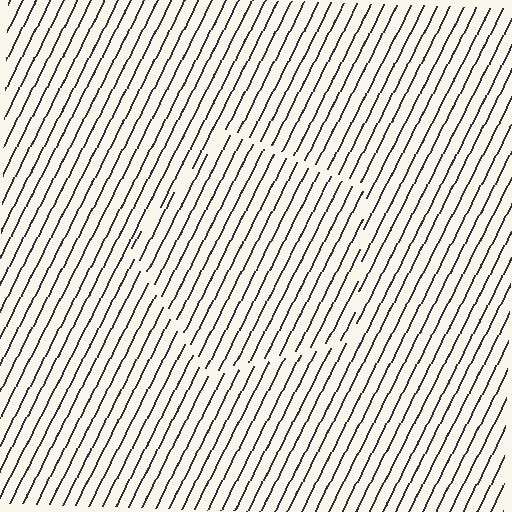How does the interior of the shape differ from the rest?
The interior of the shape contains the same grating, shifted by half a period — the contour is defined by the phase discontinuity where line-ends from the inner and outer gratings abut.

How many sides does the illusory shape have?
5 sides — the line-ends trace a pentagon.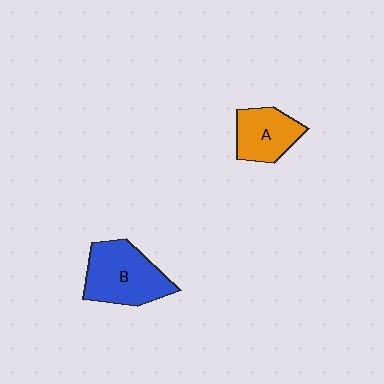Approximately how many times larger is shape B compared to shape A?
Approximately 1.5 times.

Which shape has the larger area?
Shape B (blue).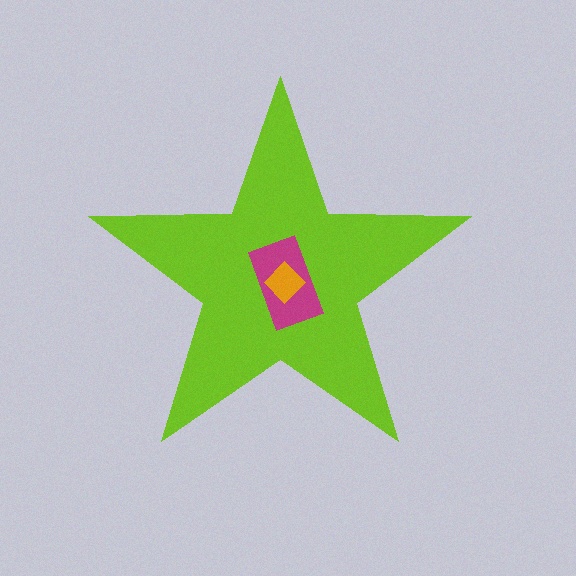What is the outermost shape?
The lime star.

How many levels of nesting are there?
3.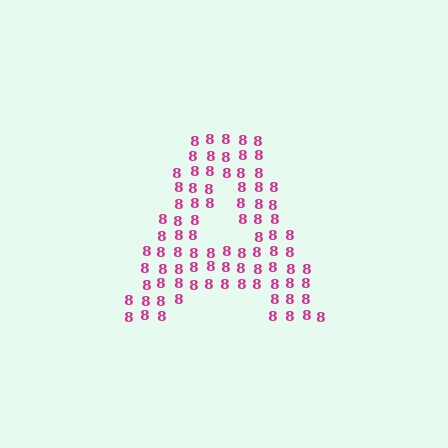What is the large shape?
The large shape is the letter A.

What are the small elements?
The small elements are digit 8's.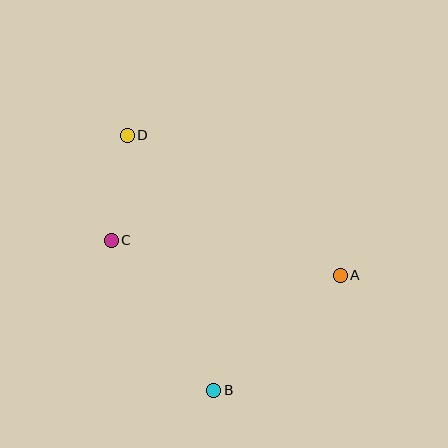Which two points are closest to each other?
Points C and D are closest to each other.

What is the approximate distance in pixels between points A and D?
The distance between A and D is approximately 255 pixels.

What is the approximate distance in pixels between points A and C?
The distance between A and C is approximately 231 pixels.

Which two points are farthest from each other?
Points B and D are farthest from each other.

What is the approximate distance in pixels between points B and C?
The distance between B and C is approximately 181 pixels.